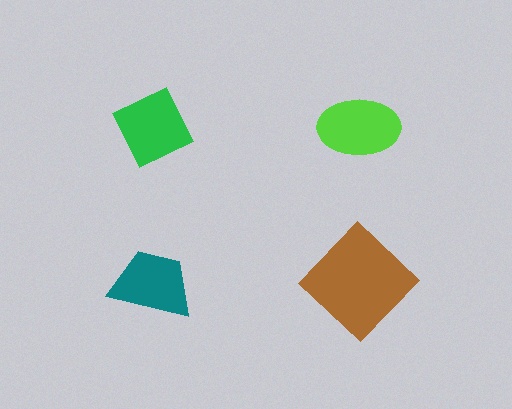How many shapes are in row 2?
2 shapes.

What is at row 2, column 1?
A teal trapezoid.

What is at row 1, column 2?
A lime ellipse.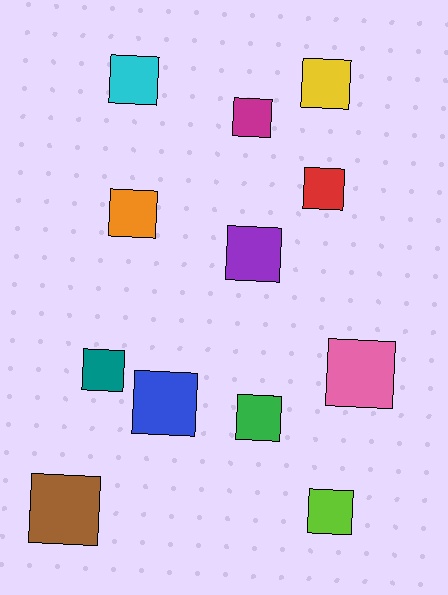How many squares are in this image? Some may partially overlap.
There are 12 squares.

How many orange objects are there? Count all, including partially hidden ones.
There is 1 orange object.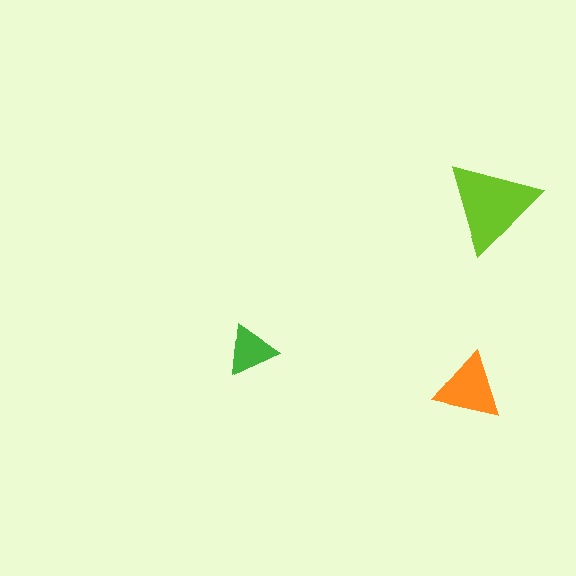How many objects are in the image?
There are 3 objects in the image.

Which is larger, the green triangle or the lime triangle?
The lime one.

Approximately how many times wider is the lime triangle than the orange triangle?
About 1.5 times wider.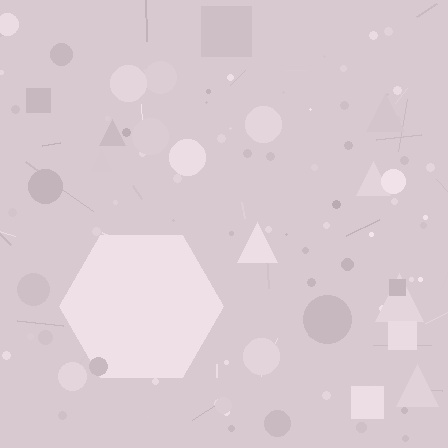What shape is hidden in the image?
A hexagon is hidden in the image.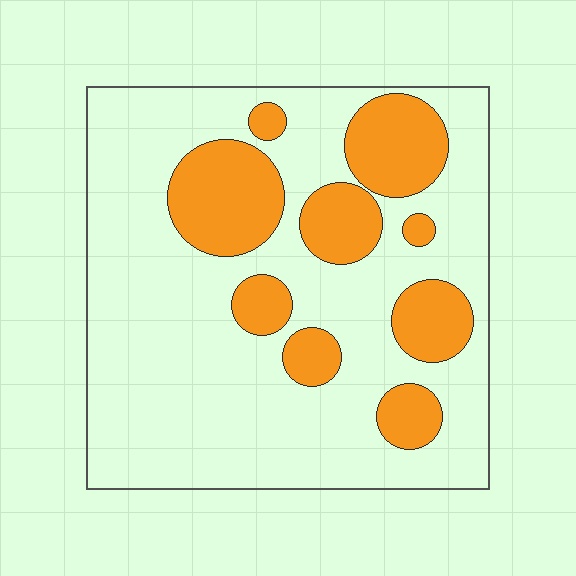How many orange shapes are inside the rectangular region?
9.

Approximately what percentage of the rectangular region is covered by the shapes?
Approximately 25%.